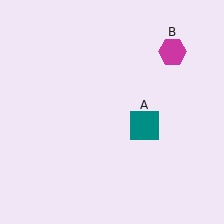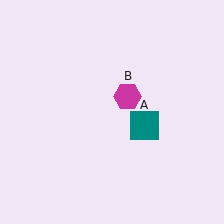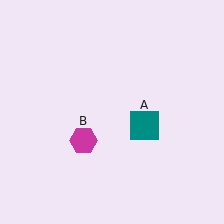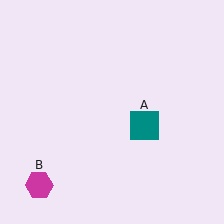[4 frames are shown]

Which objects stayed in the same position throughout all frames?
Teal square (object A) remained stationary.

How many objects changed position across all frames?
1 object changed position: magenta hexagon (object B).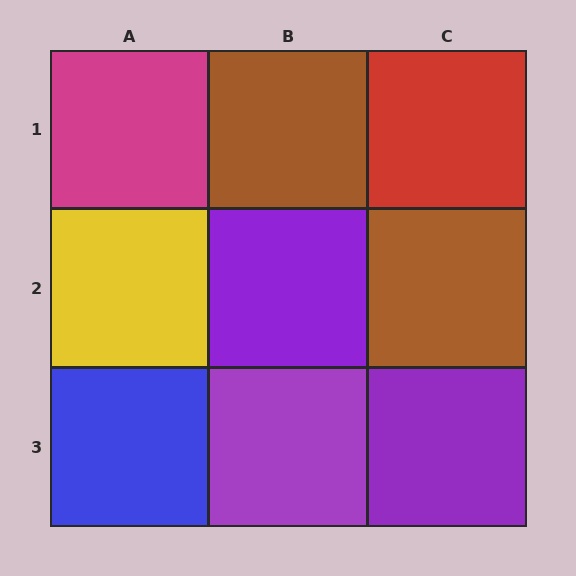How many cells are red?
1 cell is red.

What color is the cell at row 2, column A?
Yellow.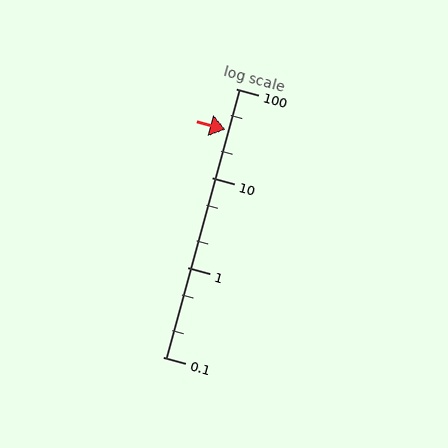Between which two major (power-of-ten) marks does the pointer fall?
The pointer is between 10 and 100.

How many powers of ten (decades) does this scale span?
The scale spans 3 decades, from 0.1 to 100.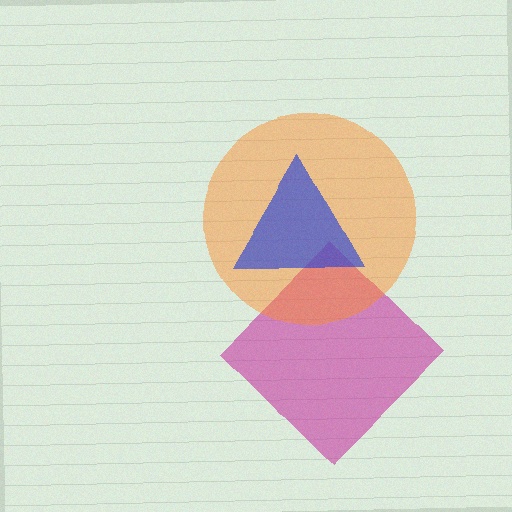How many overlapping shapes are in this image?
There are 3 overlapping shapes in the image.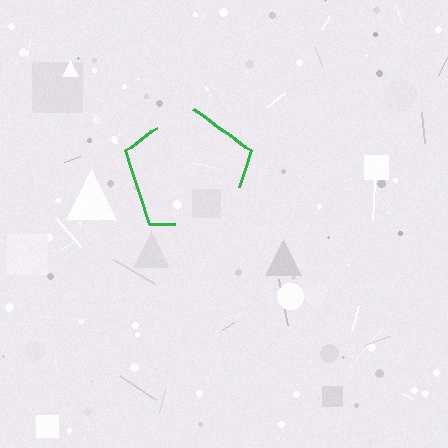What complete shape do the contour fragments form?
The contour fragments form a pentagon.